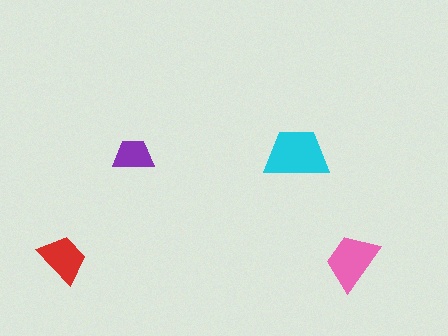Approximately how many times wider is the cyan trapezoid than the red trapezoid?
About 1.5 times wider.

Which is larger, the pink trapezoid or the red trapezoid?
The pink one.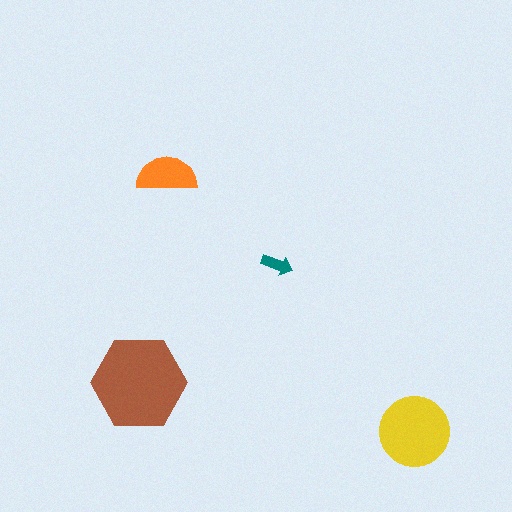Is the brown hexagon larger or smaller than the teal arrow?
Larger.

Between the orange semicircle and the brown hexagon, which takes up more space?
The brown hexagon.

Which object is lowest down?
The yellow circle is bottommost.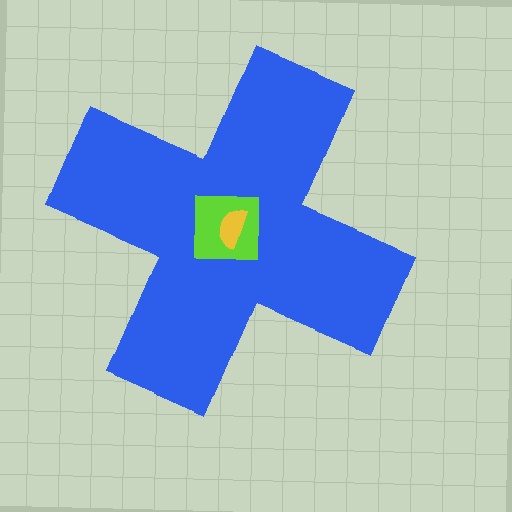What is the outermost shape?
The blue cross.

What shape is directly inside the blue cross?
The lime square.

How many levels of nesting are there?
3.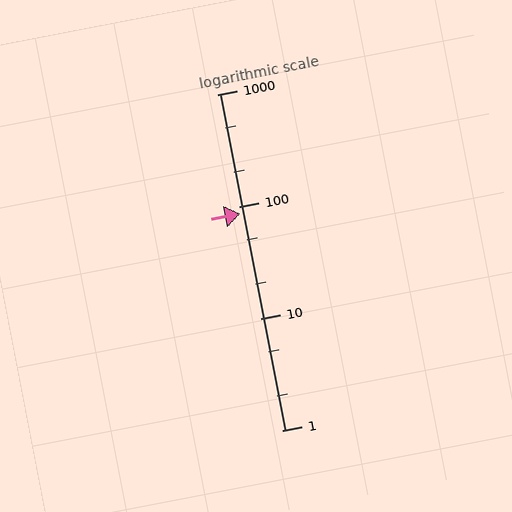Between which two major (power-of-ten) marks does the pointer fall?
The pointer is between 10 and 100.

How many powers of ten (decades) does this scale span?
The scale spans 3 decades, from 1 to 1000.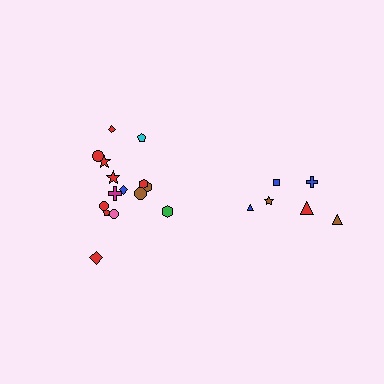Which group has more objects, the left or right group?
The left group.